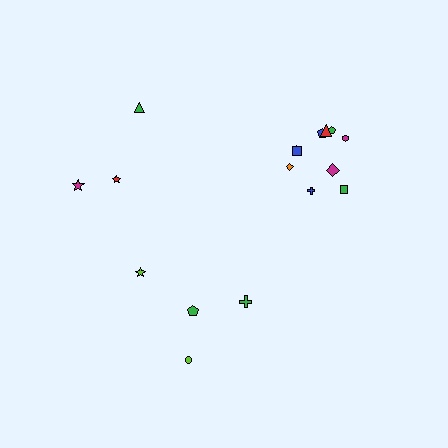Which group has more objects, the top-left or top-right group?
The top-right group.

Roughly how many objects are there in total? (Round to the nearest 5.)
Roughly 15 objects in total.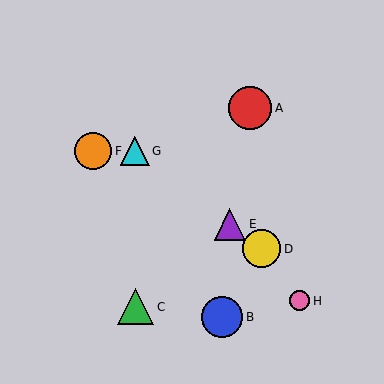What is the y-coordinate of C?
Object C is at y≈307.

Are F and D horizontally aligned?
No, F is at y≈151 and D is at y≈249.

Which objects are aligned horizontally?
Objects F, G are aligned horizontally.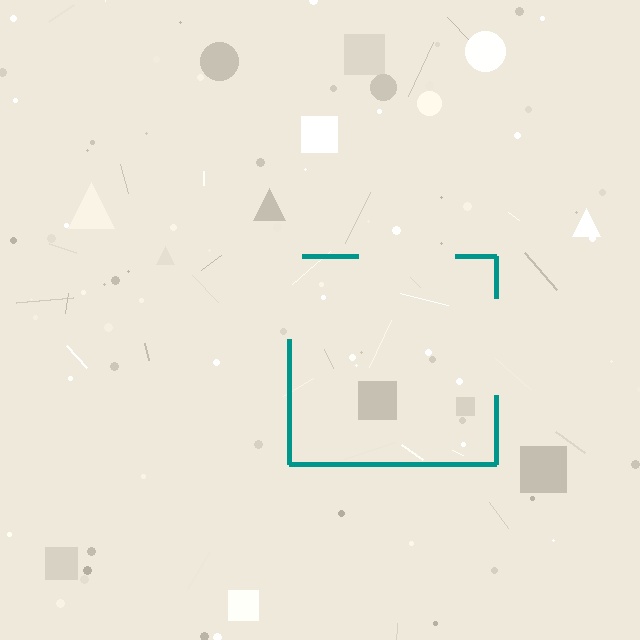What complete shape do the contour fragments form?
The contour fragments form a square.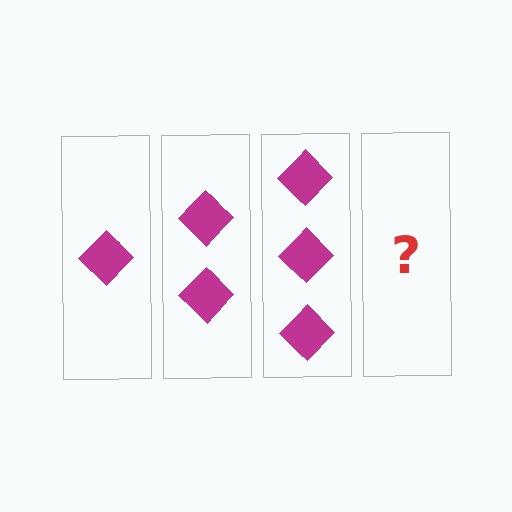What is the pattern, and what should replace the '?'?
The pattern is that each step adds one more diamond. The '?' should be 4 diamonds.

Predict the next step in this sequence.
The next step is 4 diamonds.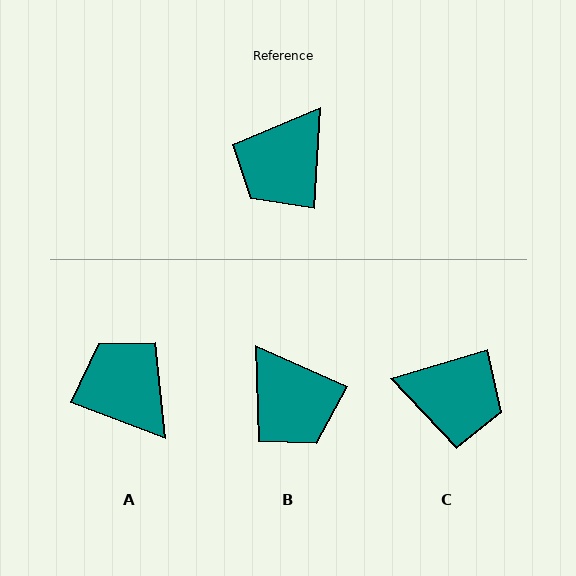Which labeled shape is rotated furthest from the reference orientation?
C, about 111 degrees away.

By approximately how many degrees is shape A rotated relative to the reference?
Approximately 107 degrees clockwise.